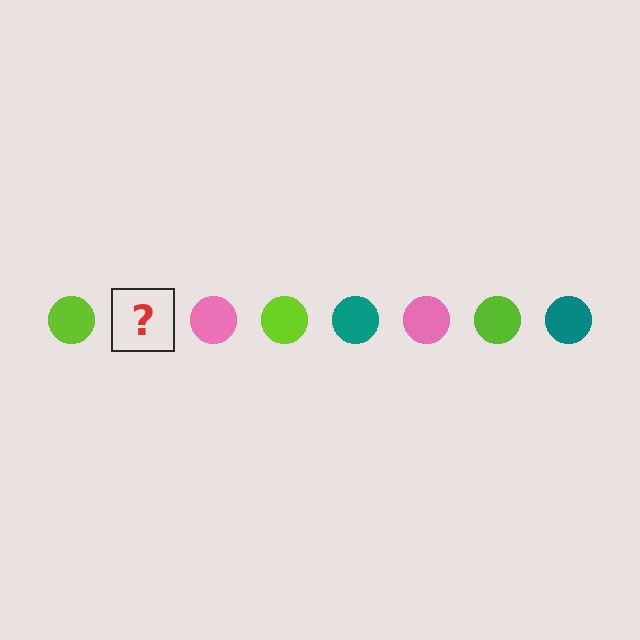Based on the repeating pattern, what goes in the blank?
The blank should be a teal circle.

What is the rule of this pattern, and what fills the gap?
The rule is that the pattern cycles through lime, teal, pink circles. The gap should be filled with a teal circle.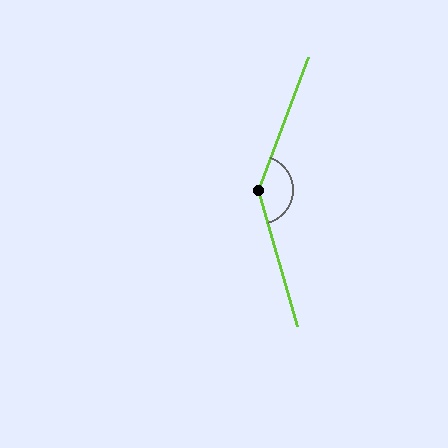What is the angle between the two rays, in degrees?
Approximately 144 degrees.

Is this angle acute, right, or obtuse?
It is obtuse.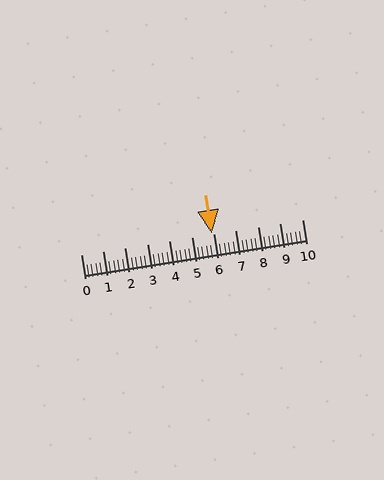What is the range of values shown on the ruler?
The ruler shows values from 0 to 10.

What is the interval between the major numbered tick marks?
The major tick marks are spaced 1 units apart.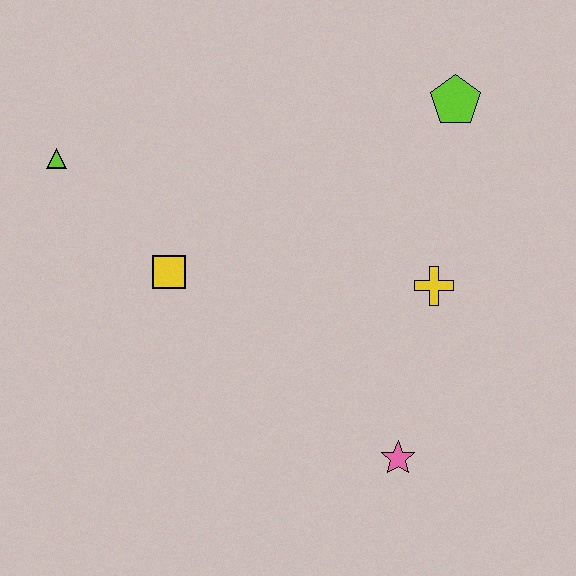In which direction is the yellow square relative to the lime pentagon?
The yellow square is to the left of the lime pentagon.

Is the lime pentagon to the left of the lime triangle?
No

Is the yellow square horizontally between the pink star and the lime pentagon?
No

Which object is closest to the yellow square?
The lime triangle is closest to the yellow square.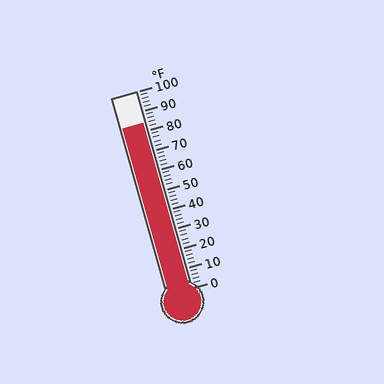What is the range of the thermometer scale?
The thermometer scale ranges from 0°F to 100°F.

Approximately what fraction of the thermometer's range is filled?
The thermometer is filled to approximately 85% of its range.